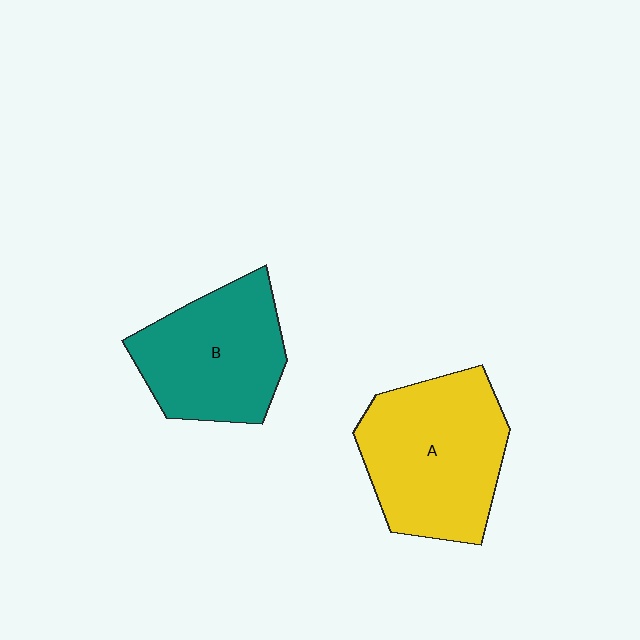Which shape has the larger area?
Shape A (yellow).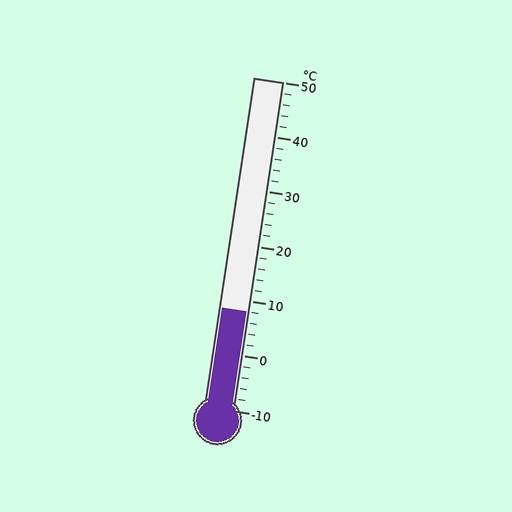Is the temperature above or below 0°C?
The temperature is above 0°C.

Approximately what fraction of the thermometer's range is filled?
The thermometer is filled to approximately 30% of its range.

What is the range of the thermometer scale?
The thermometer scale ranges from -10°C to 50°C.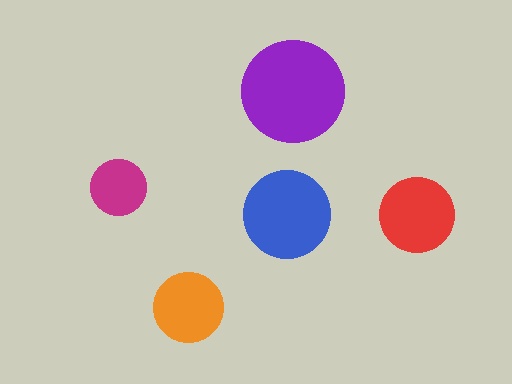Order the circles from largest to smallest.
the purple one, the blue one, the red one, the orange one, the magenta one.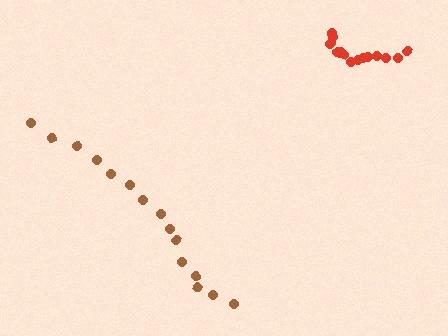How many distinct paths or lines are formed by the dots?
There are 2 distinct paths.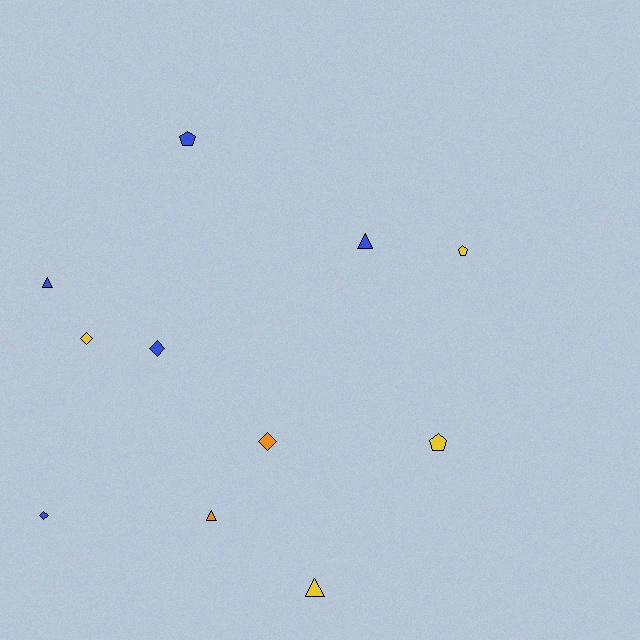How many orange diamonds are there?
There is 1 orange diamond.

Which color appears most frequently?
Blue, with 5 objects.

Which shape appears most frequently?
Triangle, with 4 objects.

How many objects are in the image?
There are 11 objects.